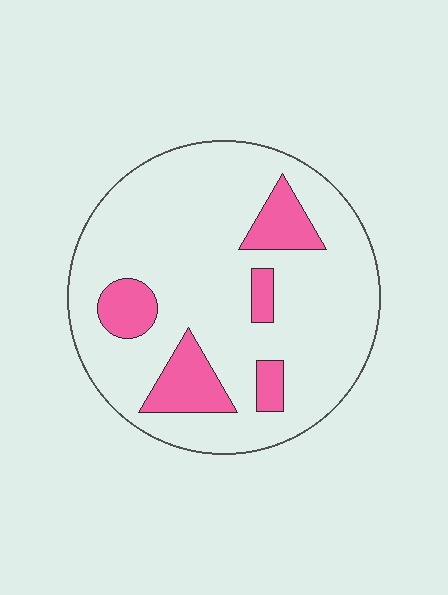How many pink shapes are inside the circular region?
5.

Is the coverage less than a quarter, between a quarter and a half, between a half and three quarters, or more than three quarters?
Less than a quarter.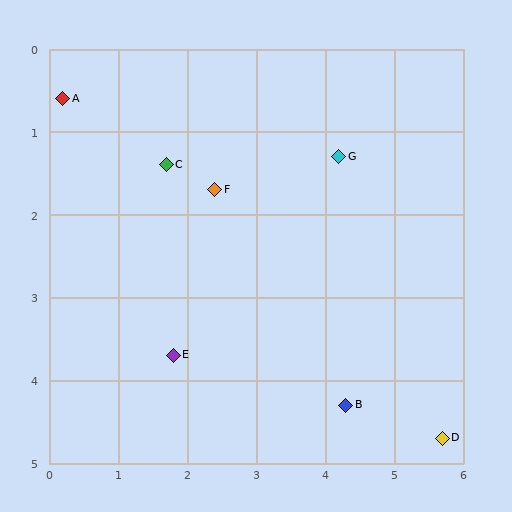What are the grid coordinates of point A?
Point A is at approximately (0.2, 0.6).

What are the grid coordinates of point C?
Point C is at approximately (1.7, 1.4).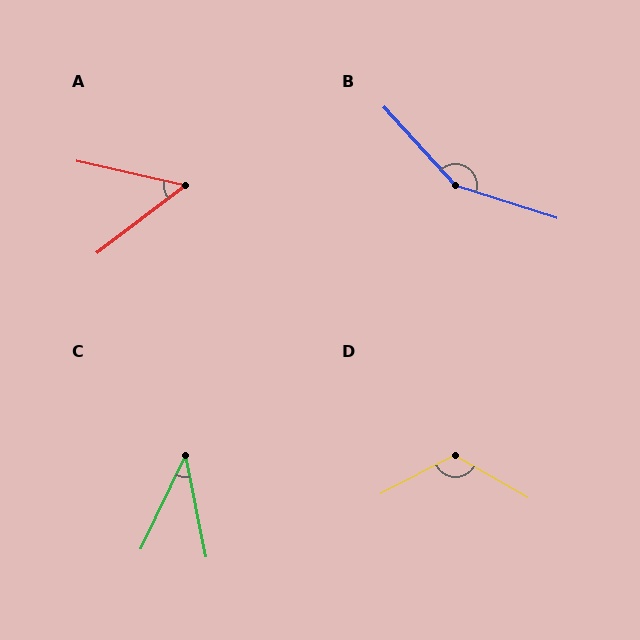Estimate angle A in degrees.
Approximately 50 degrees.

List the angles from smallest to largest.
C (37°), A (50°), D (123°), B (150°).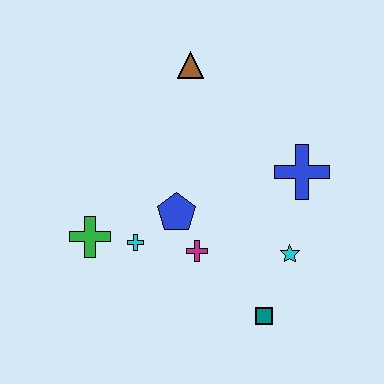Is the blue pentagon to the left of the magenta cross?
Yes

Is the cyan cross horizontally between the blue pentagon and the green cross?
Yes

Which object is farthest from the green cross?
The blue cross is farthest from the green cross.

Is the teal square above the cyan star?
No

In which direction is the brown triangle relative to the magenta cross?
The brown triangle is above the magenta cross.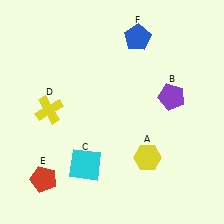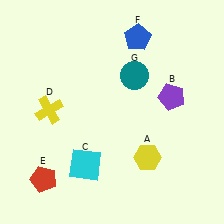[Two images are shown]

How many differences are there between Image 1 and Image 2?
There is 1 difference between the two images.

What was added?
A teal circle (G) was added in Image 2.